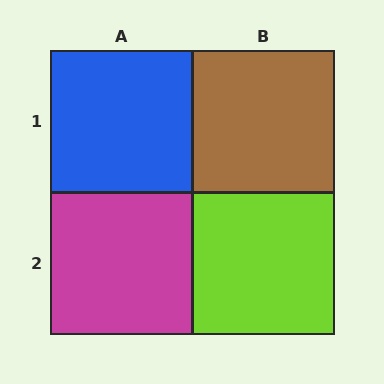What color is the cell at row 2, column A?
Magenta.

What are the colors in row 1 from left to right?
Blue, brown.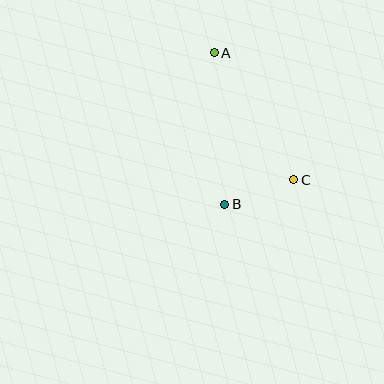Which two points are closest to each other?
Points B and C are closest to each other.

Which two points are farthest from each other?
Points A and B are farthest from each other.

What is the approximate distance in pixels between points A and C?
The distance between A and C is approximately 150 pixels.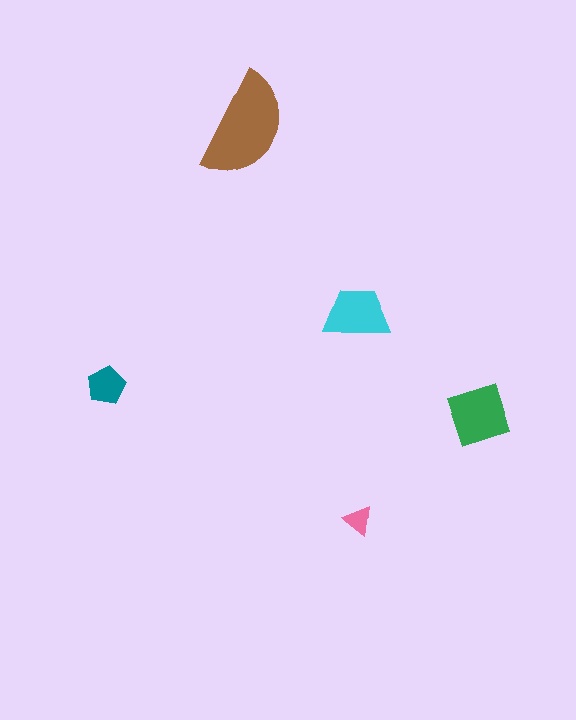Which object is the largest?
The brown semicircle.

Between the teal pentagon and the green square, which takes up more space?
The green square.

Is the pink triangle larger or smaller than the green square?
Smaller.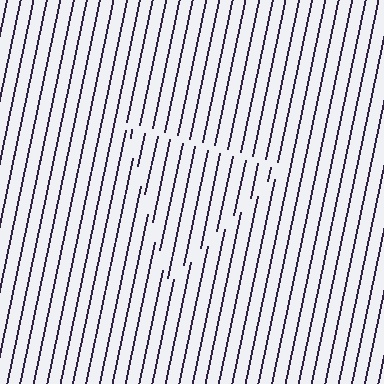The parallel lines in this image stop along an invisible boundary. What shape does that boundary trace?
An illusory triangle. The interior of the shape contains the same grating, shifted by half a period — the contour is defined by the phase discontinuity where line-ends from the inner and outer gratings abut.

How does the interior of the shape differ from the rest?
The interior of the shape contains the same grating, shifted by half a period — the contour is defined by the phase discontinuity where line-ends from the inner and outer gratings abut.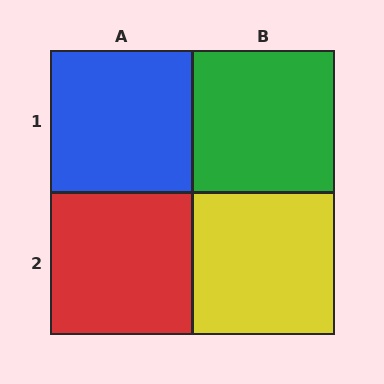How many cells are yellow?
1 cell is yellow.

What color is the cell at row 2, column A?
Red.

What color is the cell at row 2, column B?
Yellow.